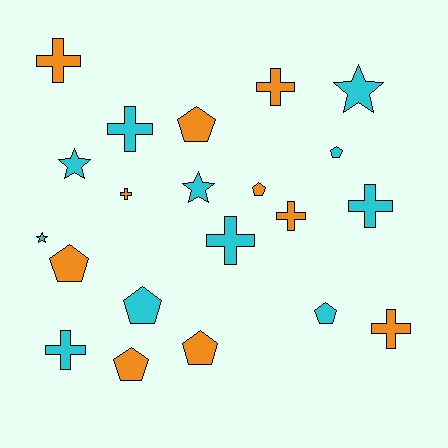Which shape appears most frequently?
Cross, with 9 objects.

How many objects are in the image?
There are 21 objects.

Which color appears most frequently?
Cyan, with 11 objects.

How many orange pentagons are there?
There are 5 orange pentagons.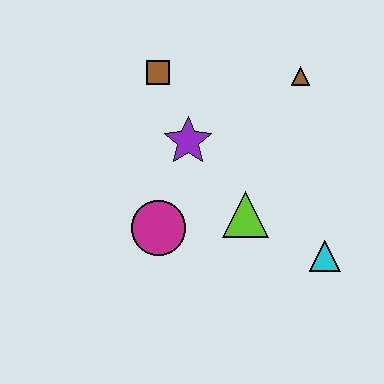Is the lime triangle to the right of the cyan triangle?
No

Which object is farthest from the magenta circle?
The brown triangle is farthest from the magenta circle.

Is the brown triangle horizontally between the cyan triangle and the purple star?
Yes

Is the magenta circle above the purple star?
No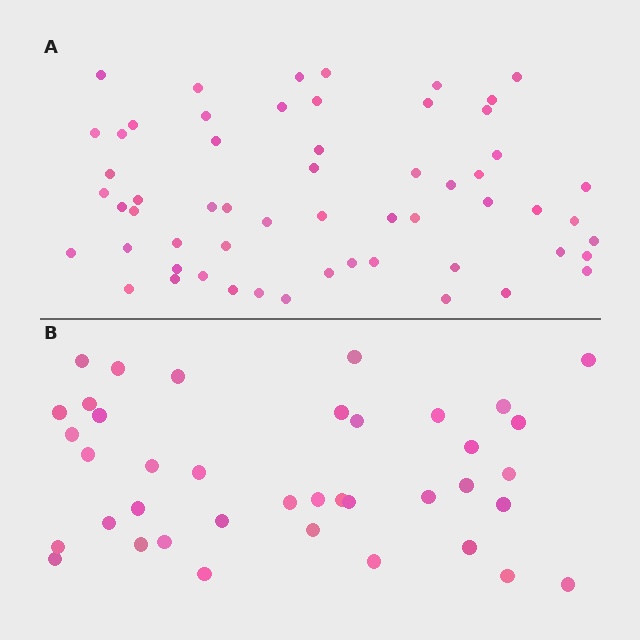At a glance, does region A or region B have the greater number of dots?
Region A (the top region) has more dots.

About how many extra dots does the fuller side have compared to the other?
Region A has approximately 20 more dots than region B.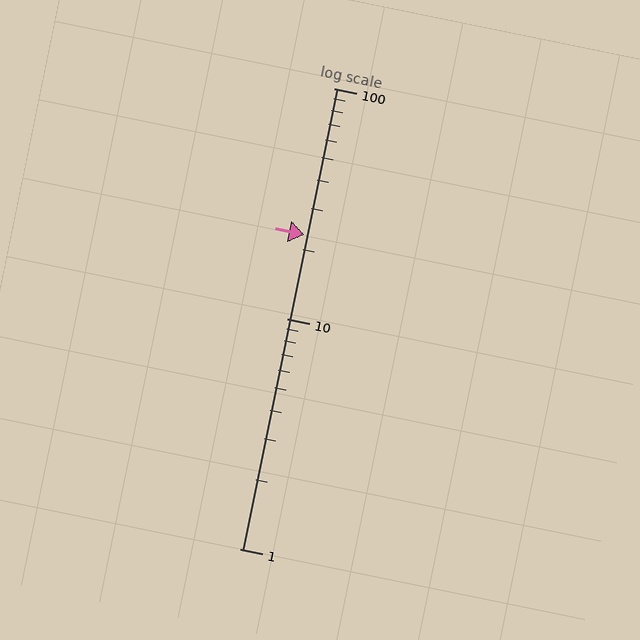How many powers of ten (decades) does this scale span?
The scale spans 2 decades, from 1 to 100.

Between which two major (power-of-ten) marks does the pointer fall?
The pointer is between 10 and 100.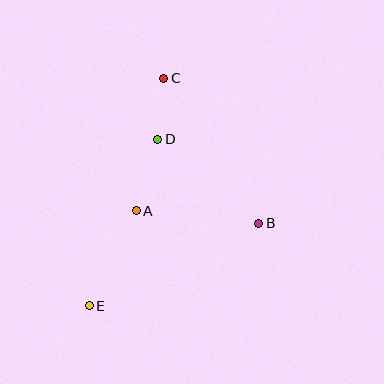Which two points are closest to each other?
Points C and D are closest to each other.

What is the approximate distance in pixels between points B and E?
The distance between B and E is approximately 188 pixels.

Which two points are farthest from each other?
Points C and E are farthest from each other.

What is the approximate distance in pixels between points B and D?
The distance between B and D is approximately 131 pixels.